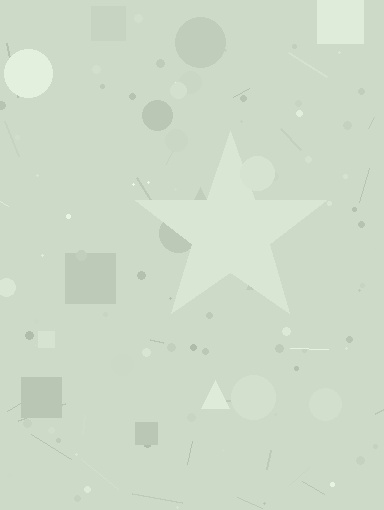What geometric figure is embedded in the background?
A star is embedded in the background.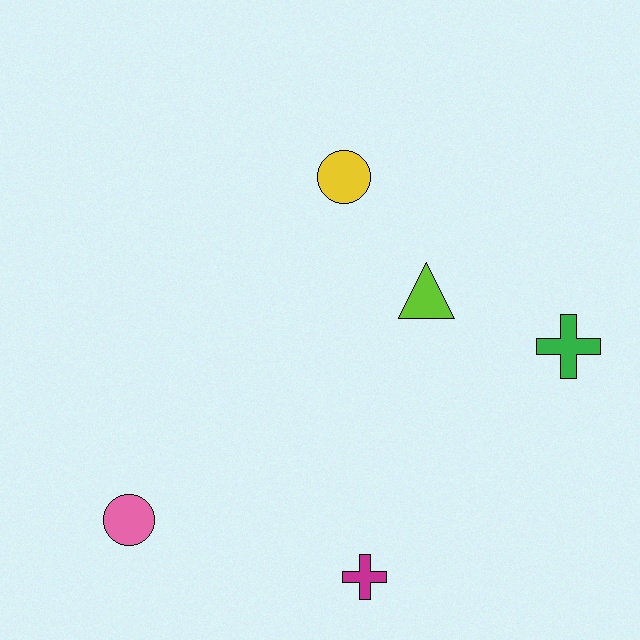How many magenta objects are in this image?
There is 1 magenta object.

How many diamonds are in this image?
There are no diamonds.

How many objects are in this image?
There are 5 objects.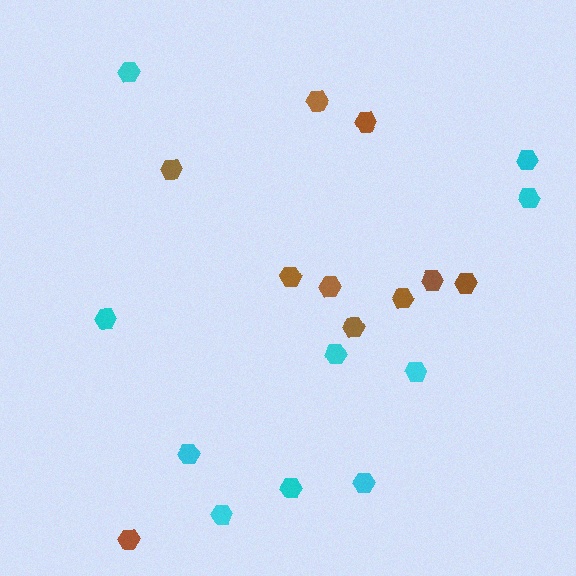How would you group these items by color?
There are 2 groups: one group of cyan hexagons (10) and one group of brown hexagons (10).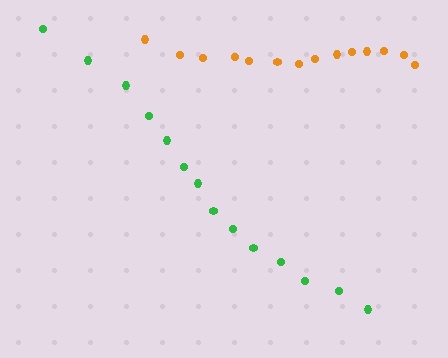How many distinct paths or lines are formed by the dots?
There are 2 distinct paths.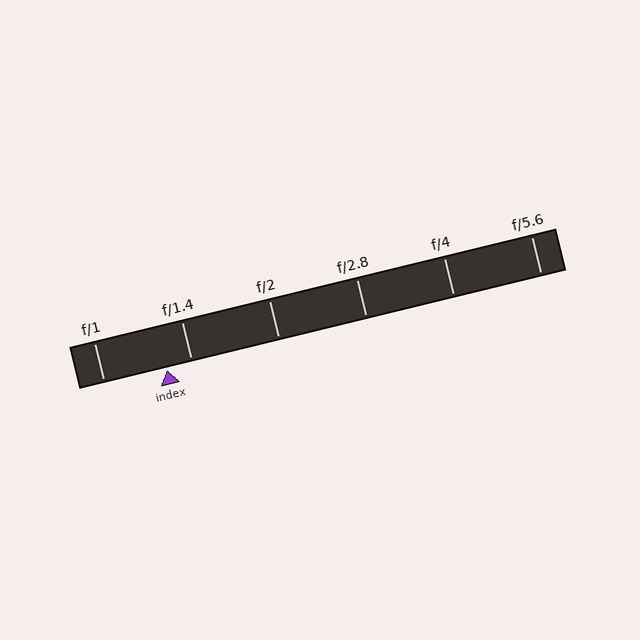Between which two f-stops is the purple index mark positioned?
The index mark is between f/1 and f/1.4.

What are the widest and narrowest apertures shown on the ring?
The widest aperture shown is f/1 and the narrowest is f/5.6.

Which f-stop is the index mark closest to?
The index mark is closest to f/1.4.